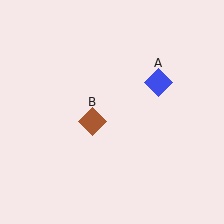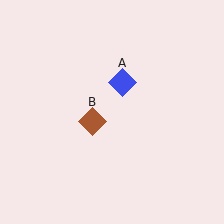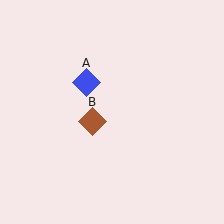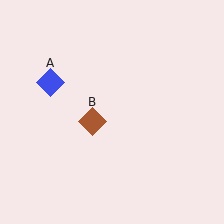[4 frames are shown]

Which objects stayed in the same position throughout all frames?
Brown diamond (object B) remained stationary.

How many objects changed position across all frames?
1 object changed position: blue diamond (object A).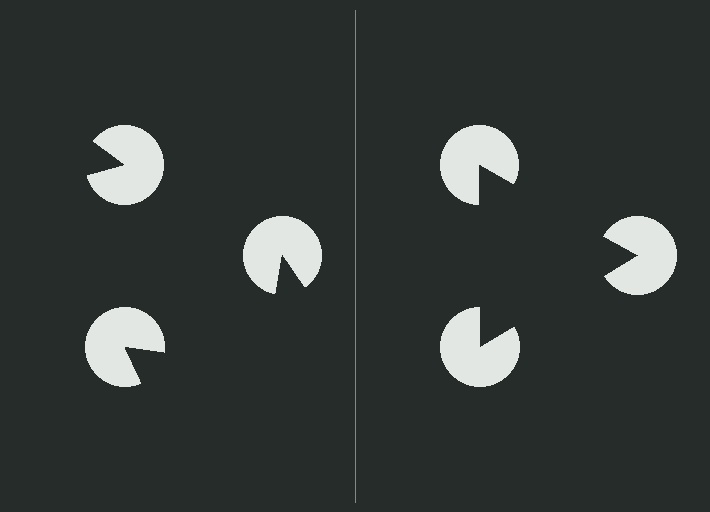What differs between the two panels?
The pac-man discs are positioned identically on both sides; only the wedge orientations differ. On the right they align to a triangle; on the left they are misaligned.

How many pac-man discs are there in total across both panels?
6 — 3 on each side.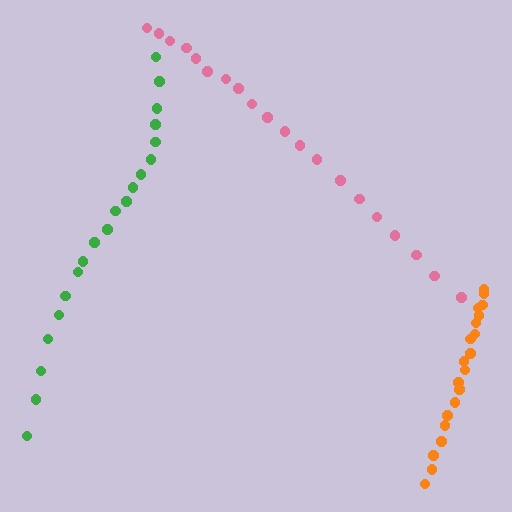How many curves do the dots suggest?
There are 3 distinct paths.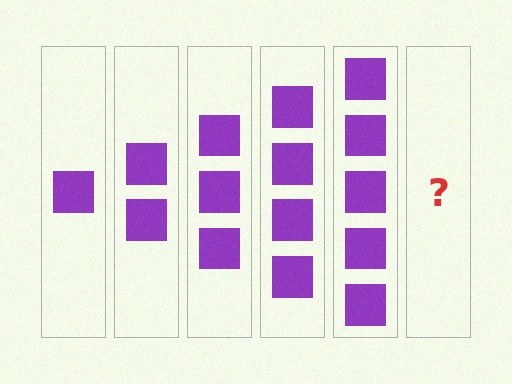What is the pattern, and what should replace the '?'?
The pattern is that each step adds one more square. The '?' should be 6 squares.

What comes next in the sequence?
The next element should be 6 squares.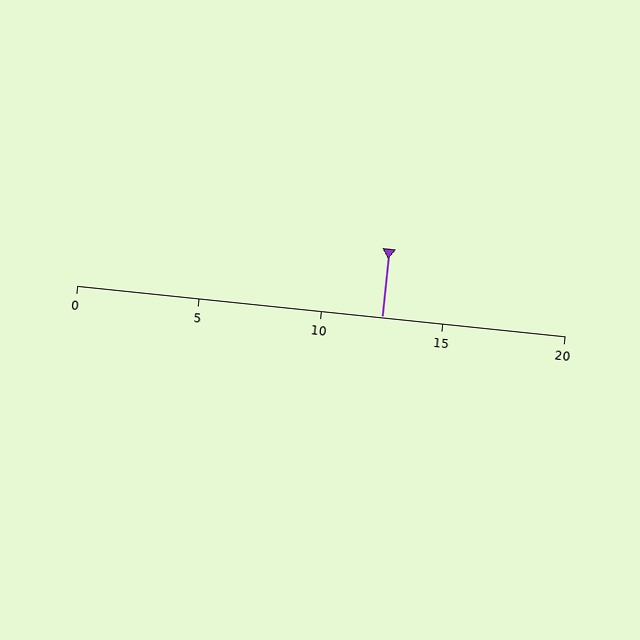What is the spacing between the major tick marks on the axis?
The major ticks are spaced 5 apart.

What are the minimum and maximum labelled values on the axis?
The axis runs from 0 to 20.